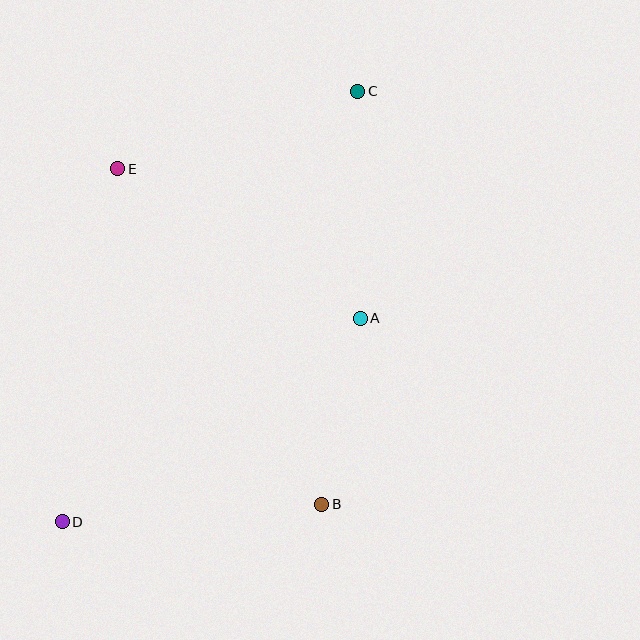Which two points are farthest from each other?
Points C and D are farthest from each other.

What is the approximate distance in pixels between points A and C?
The distance between A and C is approximately 227 pixels.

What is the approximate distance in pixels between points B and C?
The distance between B and C is approximately 414 pixels.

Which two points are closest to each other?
Points A and B are closest to each other.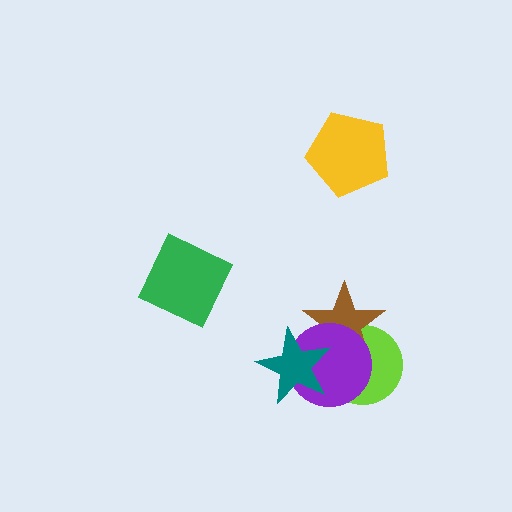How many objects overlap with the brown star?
3 objects overlap with the brown star.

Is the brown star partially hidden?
Yes, it is partially covered by another shape.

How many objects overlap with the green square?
0 objects overlap with the green square.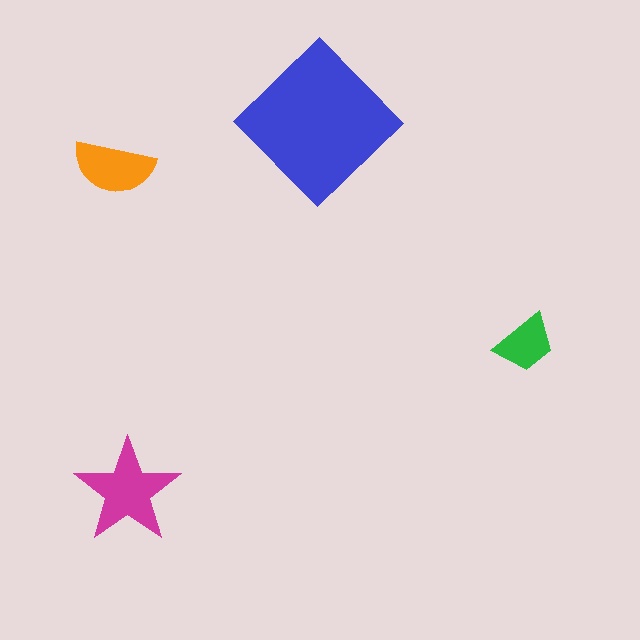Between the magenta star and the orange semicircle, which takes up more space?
The magenta star.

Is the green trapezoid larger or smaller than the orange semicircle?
Smaller.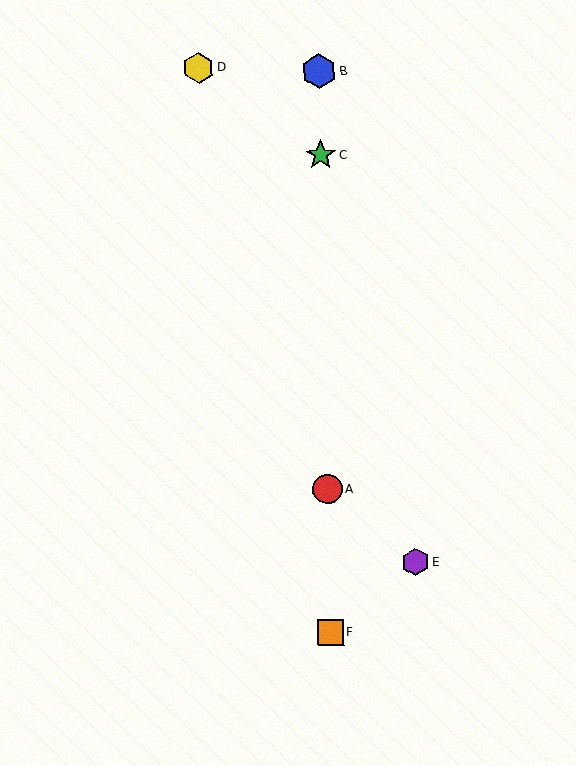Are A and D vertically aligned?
No, A is at x≈328 and D is at x≈198.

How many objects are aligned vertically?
4 objects (A, B, C, F) are aligned vertically.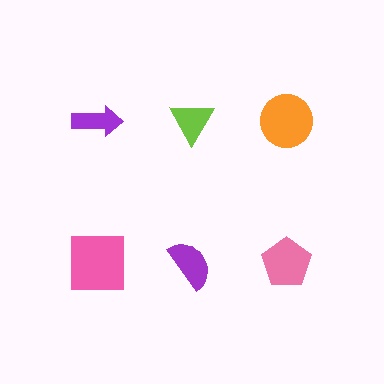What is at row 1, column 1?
A purple arrow.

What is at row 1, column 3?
An orange circle.